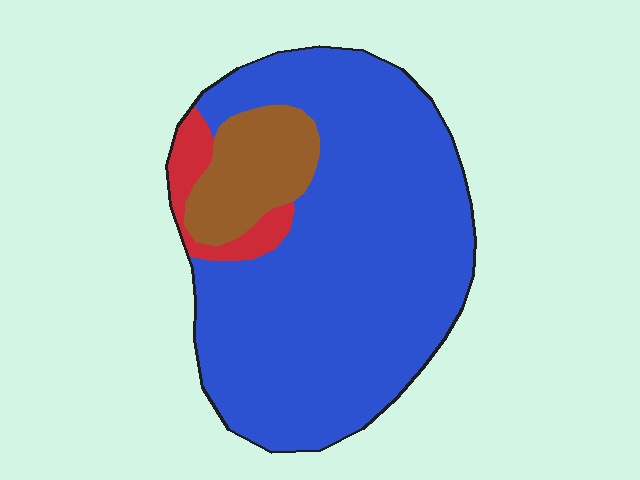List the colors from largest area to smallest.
From largest to smallest: blue, brown, red.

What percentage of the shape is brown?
Brown takes up about one eighth (1/8) of the shape.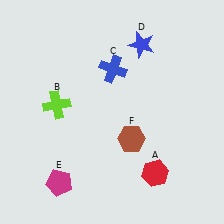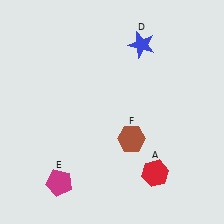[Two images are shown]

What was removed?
The lime cross (B), the blue cross (C) were removed in Image 2.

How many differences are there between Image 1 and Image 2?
There are 2 differences between the two images.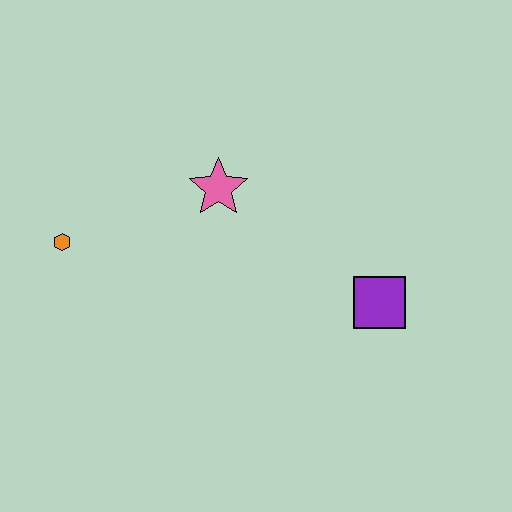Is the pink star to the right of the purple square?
No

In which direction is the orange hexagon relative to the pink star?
The orange hexagon is to the left of the pink star.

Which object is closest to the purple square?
The pink star is closest to the purple square.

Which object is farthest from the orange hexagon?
The purple square is farthest from the orange hexagon.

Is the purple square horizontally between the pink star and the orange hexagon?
No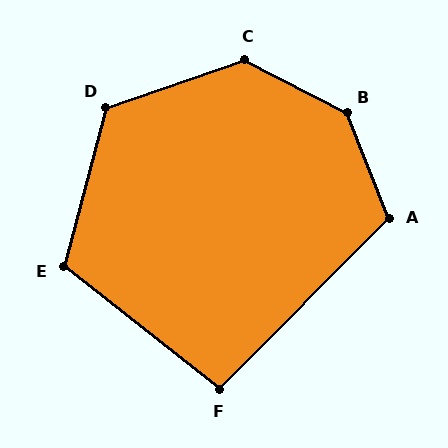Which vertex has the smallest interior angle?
F, at approximately 96 degrees.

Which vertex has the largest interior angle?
B, at approximately 140 degrees.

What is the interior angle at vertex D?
Approximately 124 degrees (obtuse).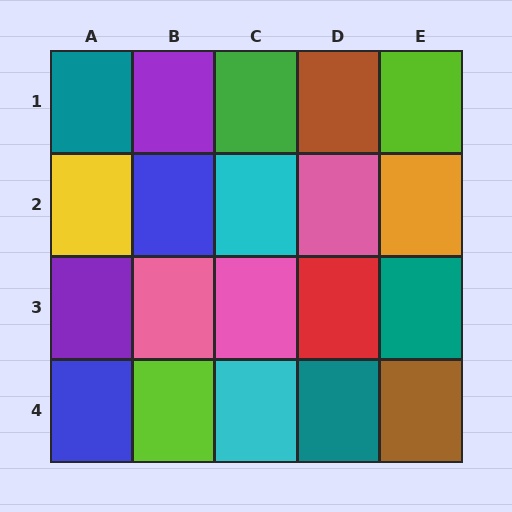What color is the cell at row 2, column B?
Blue.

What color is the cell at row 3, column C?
Pink.